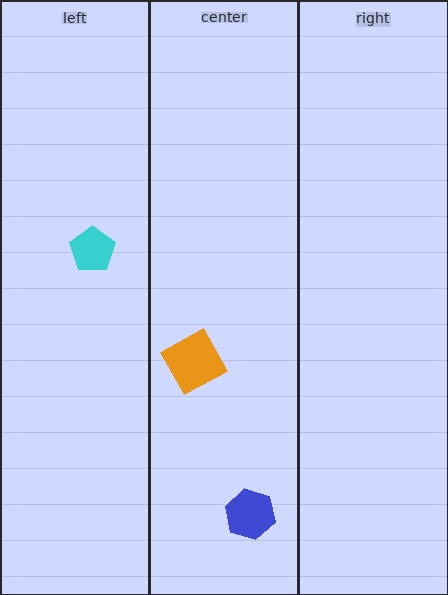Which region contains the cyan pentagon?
The left region.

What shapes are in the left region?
The cyan pentagon.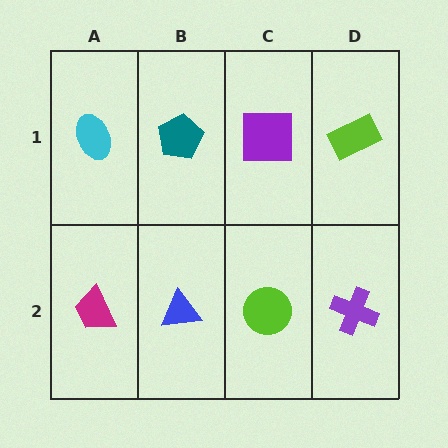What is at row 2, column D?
A purple cross.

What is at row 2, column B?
A blue triangle.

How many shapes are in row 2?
4 shapes.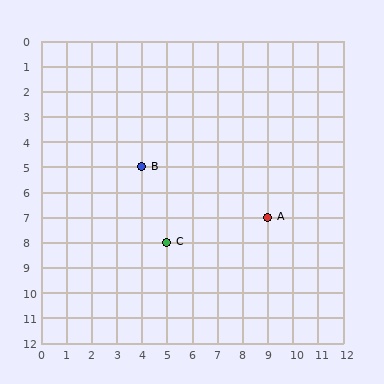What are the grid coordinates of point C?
Point C is at grid coordinates (5, 8).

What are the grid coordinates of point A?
Point A is at grid coordinates (9, 7).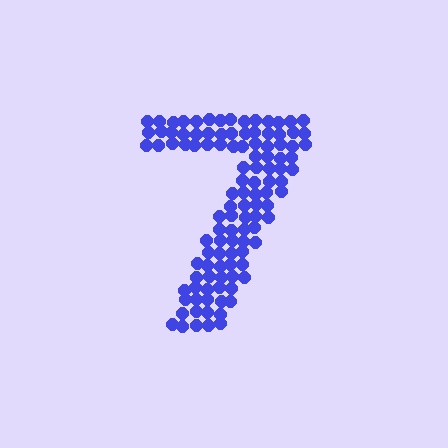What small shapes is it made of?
It is made of small circles.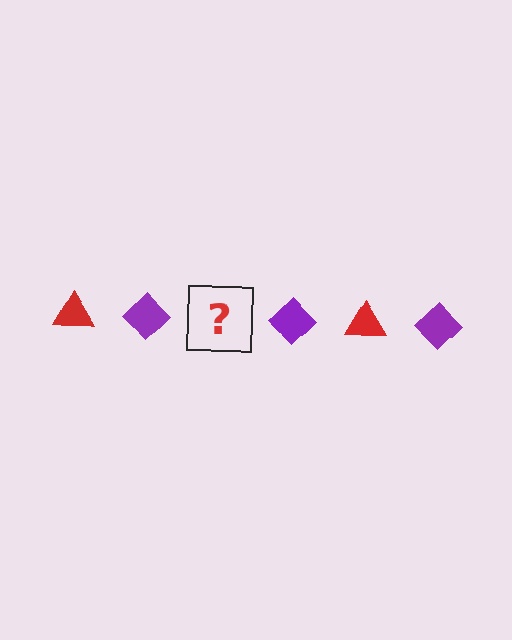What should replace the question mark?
The question mark should be replaced with a red triangle.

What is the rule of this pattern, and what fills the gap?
The rule is that the pattern alternates between red triangle and purple diamond. The gap should be filled with a red triangle.